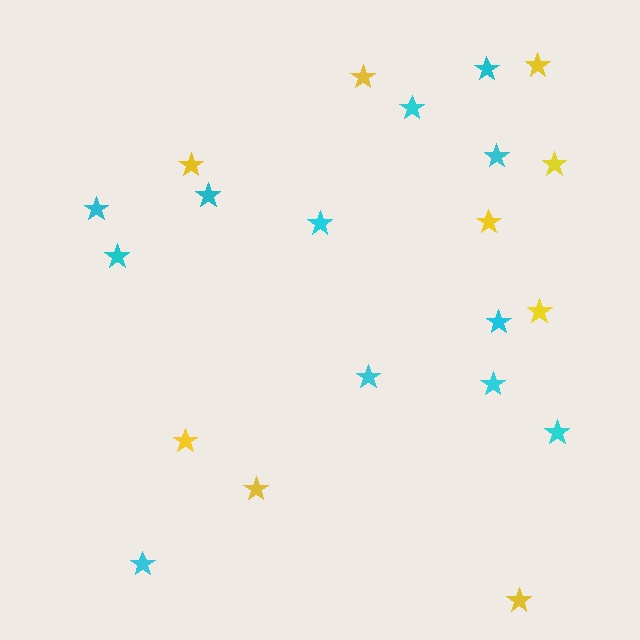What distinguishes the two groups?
There are 2 groups: one group of cyan stars (12) and one group of yellow stars (9).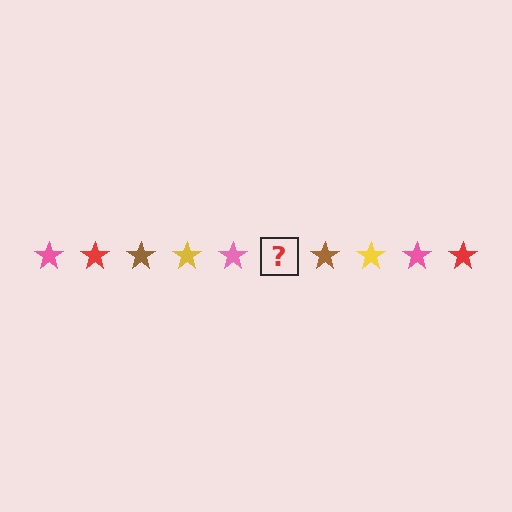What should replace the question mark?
The question mark should be replaced with a red star.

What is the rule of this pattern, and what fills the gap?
The rule is that the pattern cycles through pink, red, brown, yellow stars. The gap should be filled with a red star.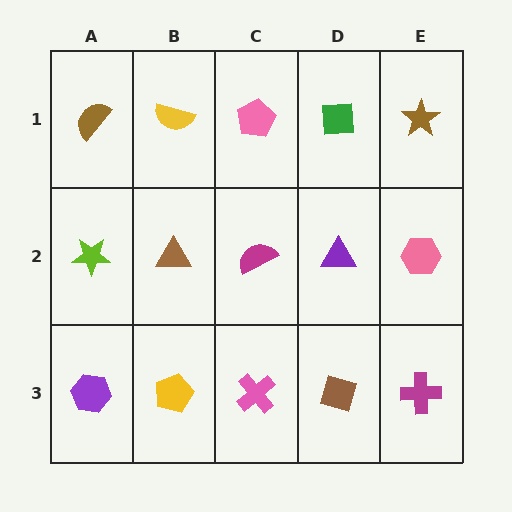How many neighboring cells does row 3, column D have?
3.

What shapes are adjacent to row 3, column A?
A lime star (row 2, column A), a yellow pentagon (row 3, column B).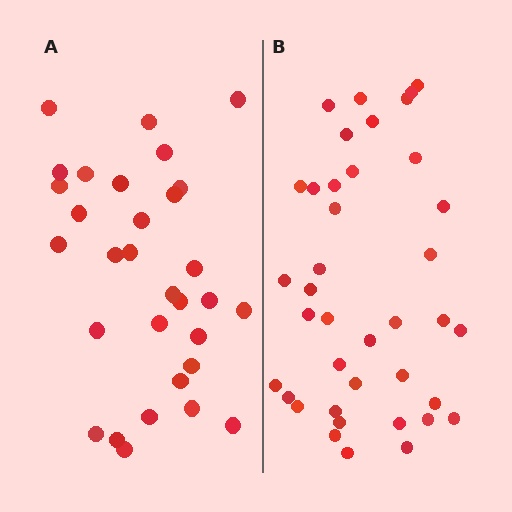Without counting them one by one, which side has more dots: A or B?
Region B (the right region) has more dots.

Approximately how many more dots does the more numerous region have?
Region B has roughly 8 or so more dots than region A.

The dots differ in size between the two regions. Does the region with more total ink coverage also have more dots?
No. Region A has more total ink coverage because its dots are larger, but region B actually contains more individual dots. Total area can be misleading — the number of items is what matters here.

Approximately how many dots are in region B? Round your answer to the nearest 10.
About 40 dots. (The exact count is 39, which rounds to 40.)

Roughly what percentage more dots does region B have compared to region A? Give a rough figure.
About 25% more.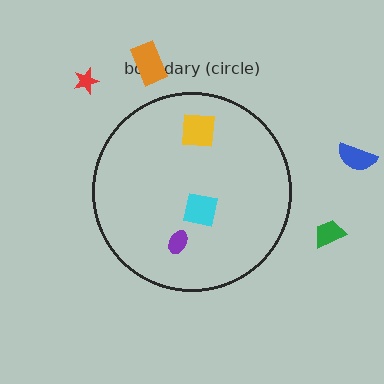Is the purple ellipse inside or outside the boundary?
Inside.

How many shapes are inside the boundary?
3 inside, 4 outside.